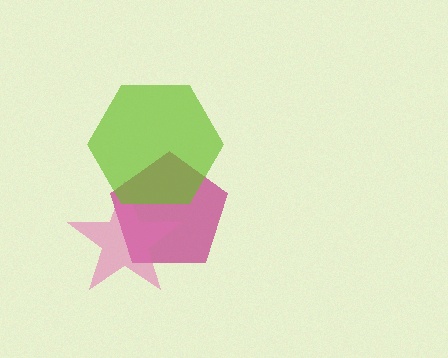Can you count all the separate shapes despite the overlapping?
Yes, there are 3 separate shapes.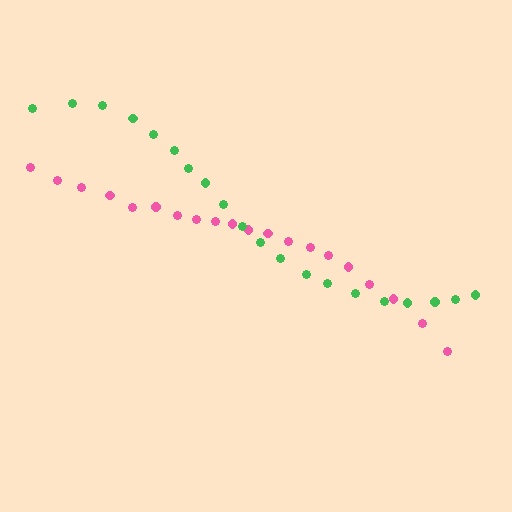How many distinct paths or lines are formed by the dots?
There are 2 distinct paths.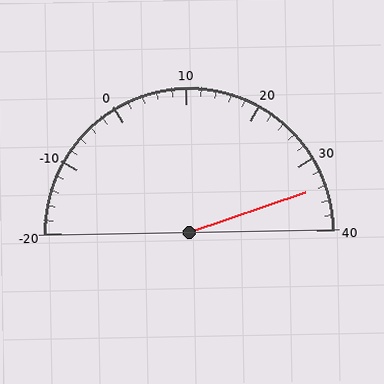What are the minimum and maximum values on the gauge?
The gauge ranges from -20 to 40.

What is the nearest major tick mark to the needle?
The nearest major tick mark is 30.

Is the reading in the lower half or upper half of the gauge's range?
The reading is in the upper half of the range (-20 to 40).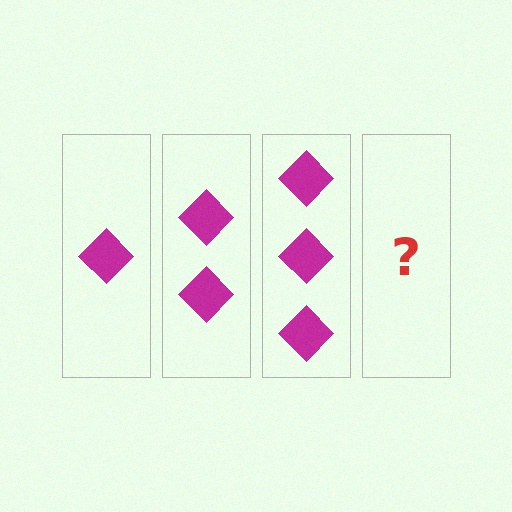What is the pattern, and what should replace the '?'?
The pattern is that each step adds one more diamond. The '?' should be 4 diamonds.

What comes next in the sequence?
The next element should be 4 diamonds.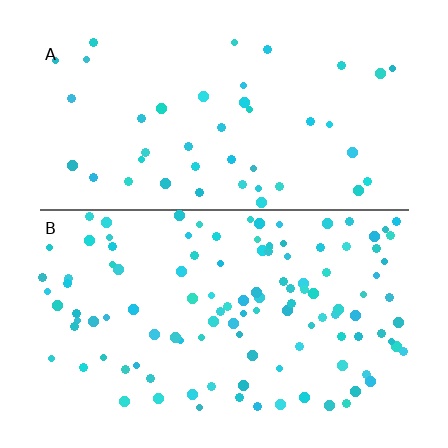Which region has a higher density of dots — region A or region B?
B (the bottom).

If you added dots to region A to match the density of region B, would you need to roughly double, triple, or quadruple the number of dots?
Approximately triple.